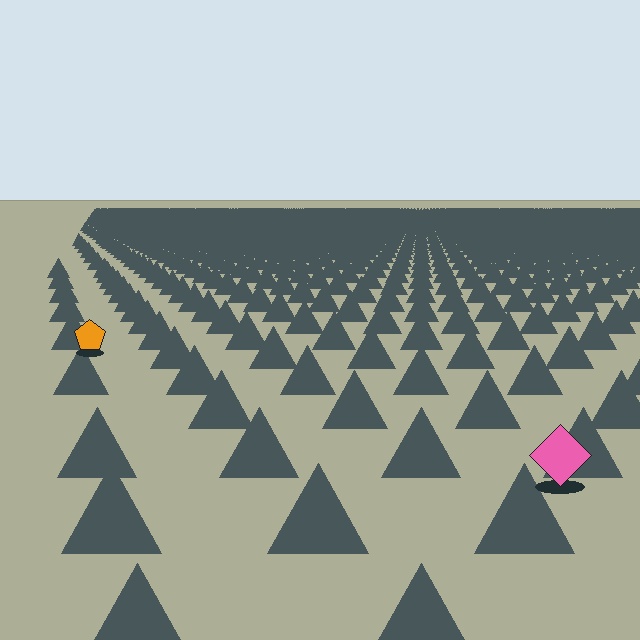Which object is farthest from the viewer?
The orange pentagon is farthest from the viewer. It appears smaller and the ground texture around it is denser.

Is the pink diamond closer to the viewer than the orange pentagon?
Yes. The pink diamond is closer — you can tell from the texture gradient: the ground texture is coarser near it.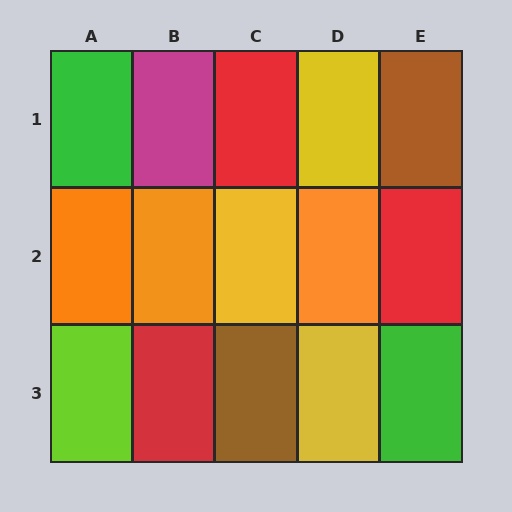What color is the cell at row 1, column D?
Yellow.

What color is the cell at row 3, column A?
Lime.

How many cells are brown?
2 cells are brown.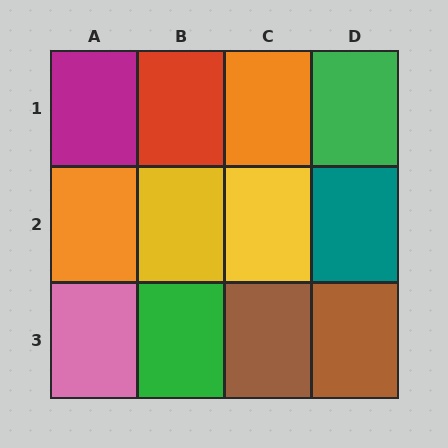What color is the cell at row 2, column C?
Yellow.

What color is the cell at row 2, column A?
Orange.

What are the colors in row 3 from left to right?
Pink, green, brown, brown.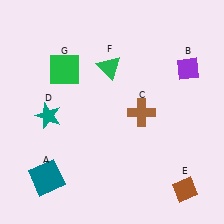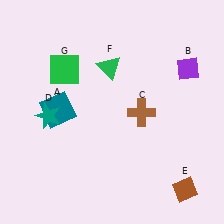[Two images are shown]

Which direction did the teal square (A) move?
The teal square (A) moved up.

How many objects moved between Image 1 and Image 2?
1 object moved between the two images.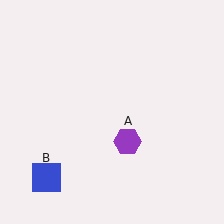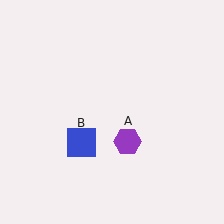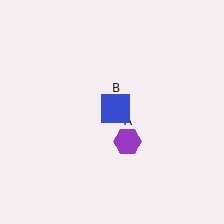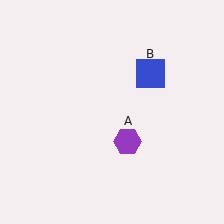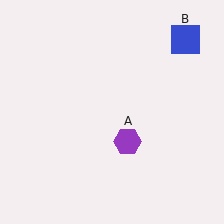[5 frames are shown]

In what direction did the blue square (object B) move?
The blue square (object B) moved up and to the right.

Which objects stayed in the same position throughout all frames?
Purple hexagon (object A) remained stationary.